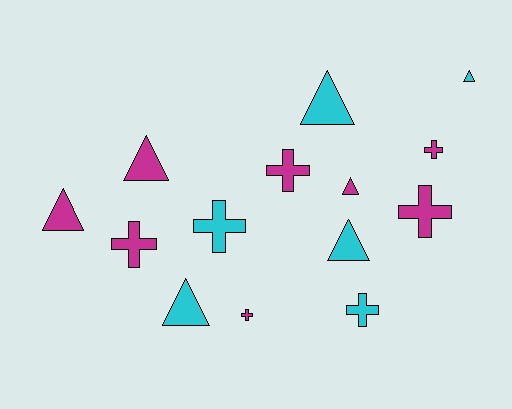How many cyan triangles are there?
There are 4 cyan triangles.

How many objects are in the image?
There are 14 objects.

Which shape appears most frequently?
Cross, with 7 objects.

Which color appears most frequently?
Magenta, with 8 objects.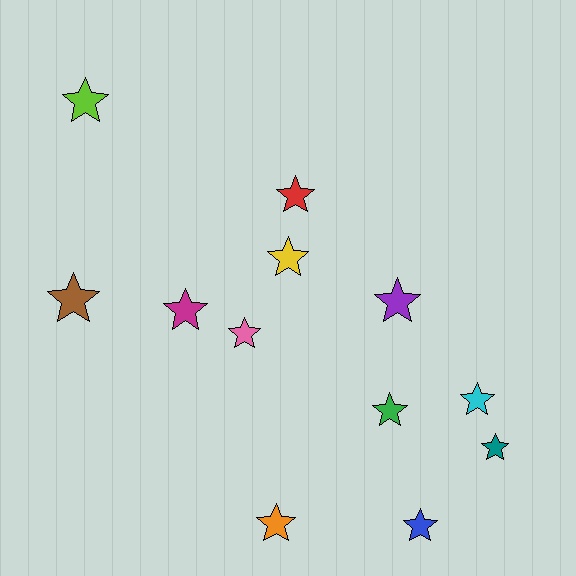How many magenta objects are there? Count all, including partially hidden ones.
There is 1 magenta object.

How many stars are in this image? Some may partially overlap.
There are 12 stars.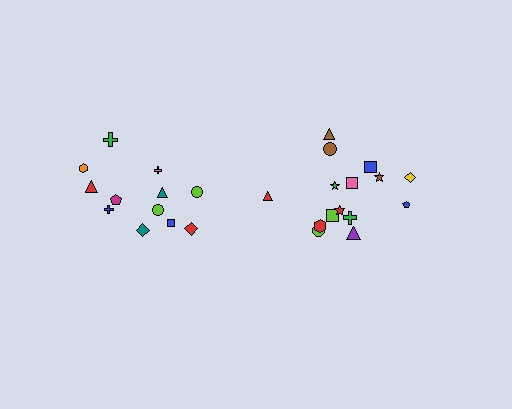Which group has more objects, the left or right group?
The right group.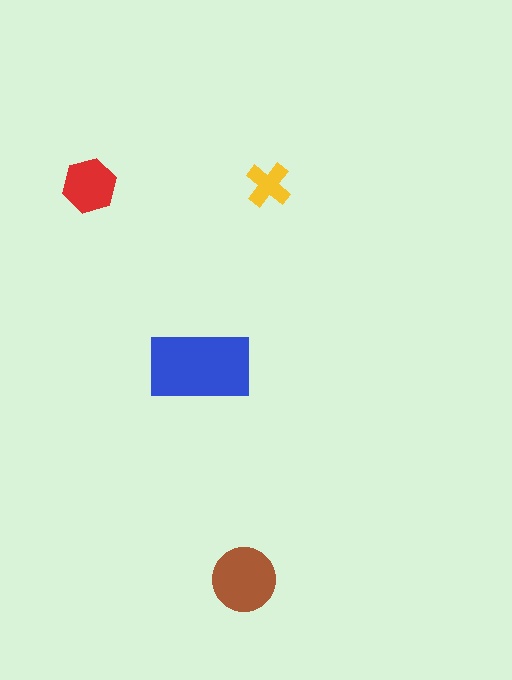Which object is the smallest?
The yellow cross.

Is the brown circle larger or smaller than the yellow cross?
Larger.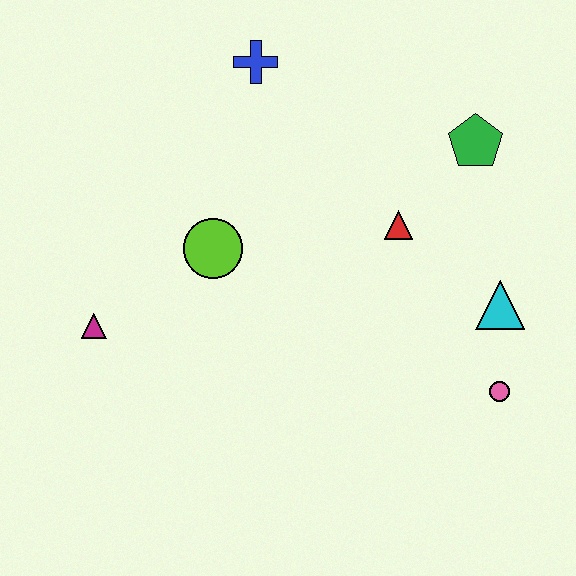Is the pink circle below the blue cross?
Yes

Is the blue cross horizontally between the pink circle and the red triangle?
No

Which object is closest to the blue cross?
The lime circle is closest to the blue cross.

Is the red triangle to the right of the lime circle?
Yes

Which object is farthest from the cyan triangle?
The magenta triangle is farthest from the cyan triangle.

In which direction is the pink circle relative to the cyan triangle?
The pink circle is below the cyan triangle.